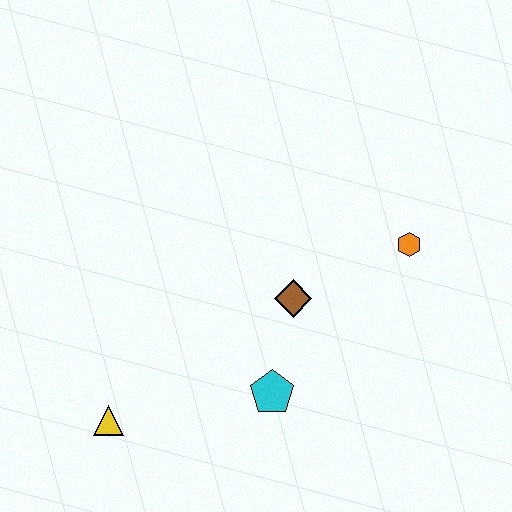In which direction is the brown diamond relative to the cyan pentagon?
The brown diamond is above the cyan pentagon.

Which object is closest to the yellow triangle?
The cyan pentagon is closest to the yellow triangle.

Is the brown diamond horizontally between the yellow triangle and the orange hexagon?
Yes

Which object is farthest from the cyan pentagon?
The orange hexagon is farthest from the cyan pentagon.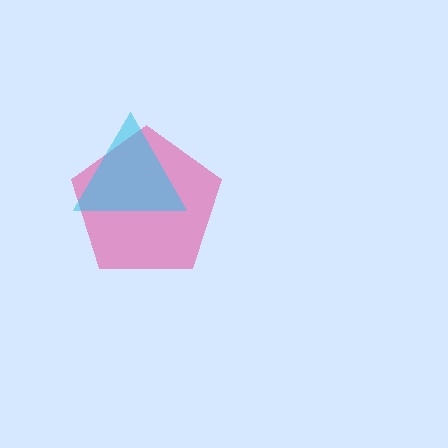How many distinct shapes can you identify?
There are 2 distinct shapes: a pink pentagon, a cyan triangle.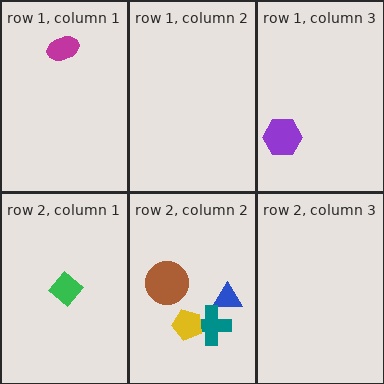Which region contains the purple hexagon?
The row 1, column 3 region.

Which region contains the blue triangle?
The row 2, column 2 region.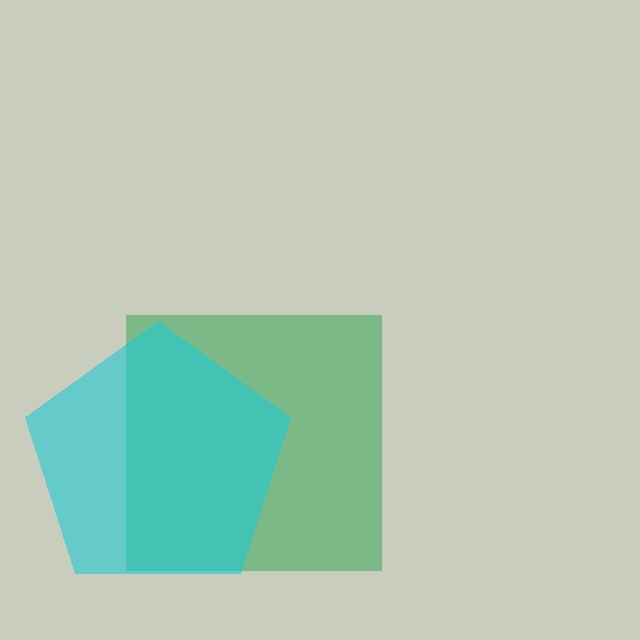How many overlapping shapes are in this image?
There are 2 overlapping shapes in the image.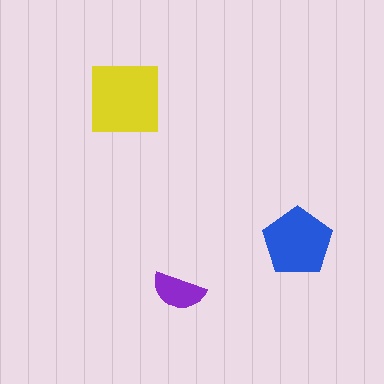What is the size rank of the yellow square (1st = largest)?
1st.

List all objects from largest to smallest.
The yellow square, the blue pentagon, the purple semicircle.